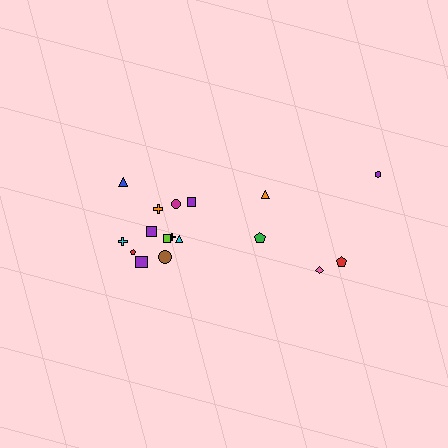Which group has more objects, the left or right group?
The left group.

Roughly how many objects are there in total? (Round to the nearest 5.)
Roughly 15 objects in total.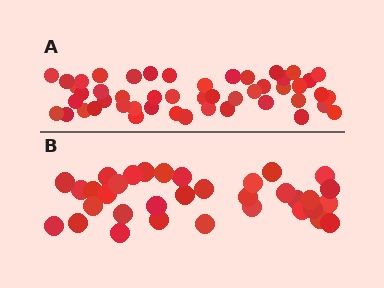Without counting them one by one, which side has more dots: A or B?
Region A (the top region) has more dots.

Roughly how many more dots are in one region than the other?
Region A has approximately 15 more dots than region B.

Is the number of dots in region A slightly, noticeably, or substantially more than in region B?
Region A has noticeably more, but not dramatically so. The ratio is roughly 1.4 to 1.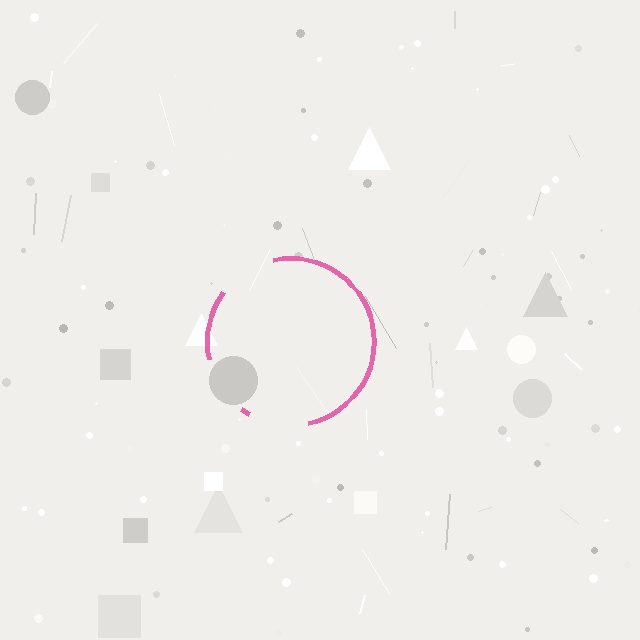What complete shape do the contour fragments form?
The contour fragments form a circle.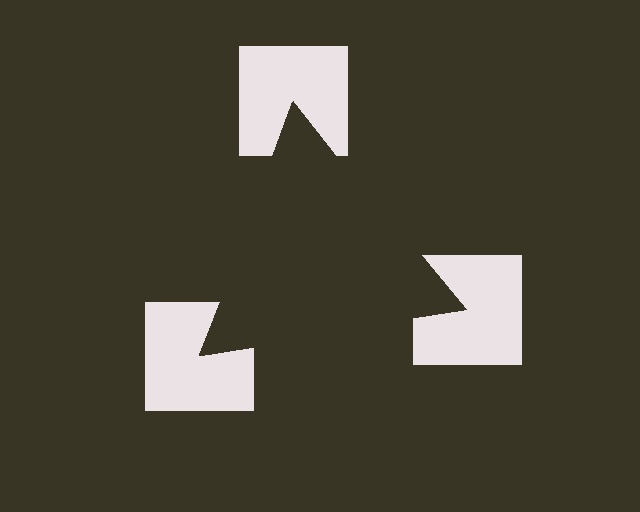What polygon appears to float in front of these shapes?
An illusory triangle — its edges are inferred from the aligned wedge cuts in the notched squares, not physically drawn.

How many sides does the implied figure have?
3 sides.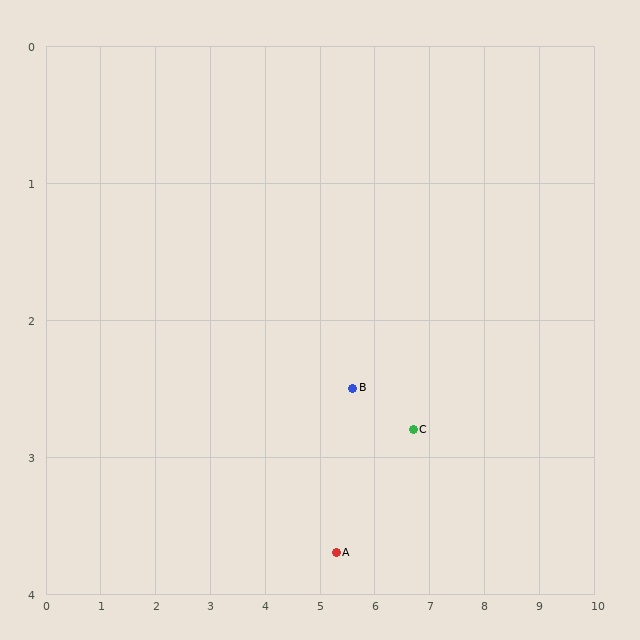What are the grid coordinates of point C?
Point C is at approximately (6.7, 2.8).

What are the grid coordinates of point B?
Point B is at approximately (5.6, 2.5).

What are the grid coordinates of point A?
Point A is at approximately (5.3, 3.7).